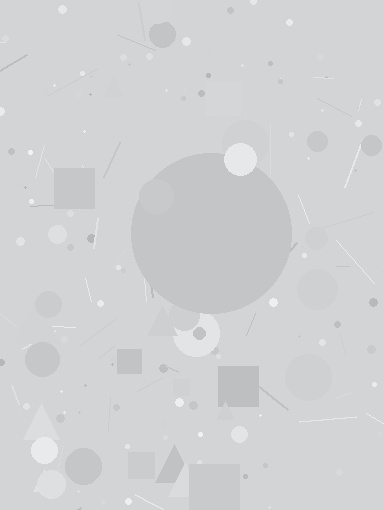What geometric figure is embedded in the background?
A circle is embedded in the background.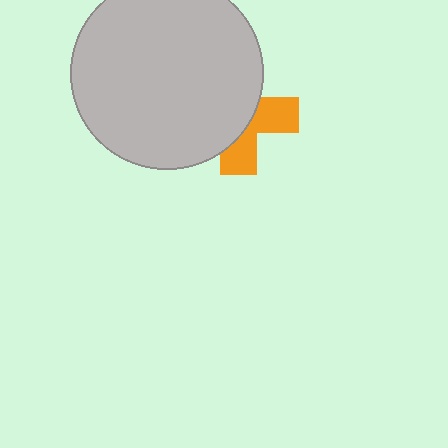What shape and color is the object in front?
The object in front is a light gray circle.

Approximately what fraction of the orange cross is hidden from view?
Roughly 60% of the orange cross is hidden behind the light gray circle.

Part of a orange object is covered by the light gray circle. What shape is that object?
It is a cross.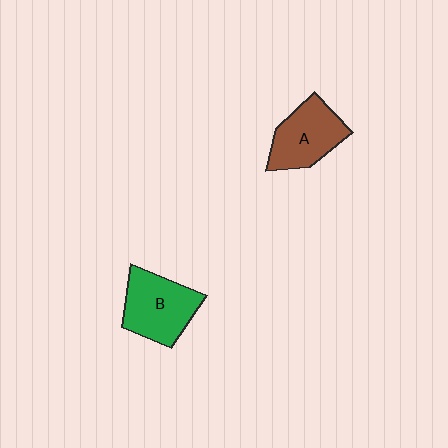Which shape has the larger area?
Shape B (green).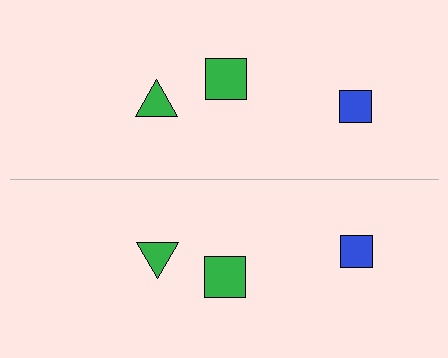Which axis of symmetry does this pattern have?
The pattern has a horizontal axis of symmetry running through the center of the image.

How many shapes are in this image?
There are 6 shapes in this image.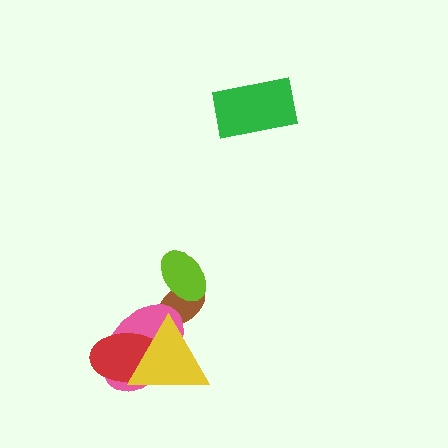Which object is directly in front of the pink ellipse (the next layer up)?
The red ellipse is directly in front of the pink ellipse.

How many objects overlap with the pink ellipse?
3 objects overlap with the pink ellipse.